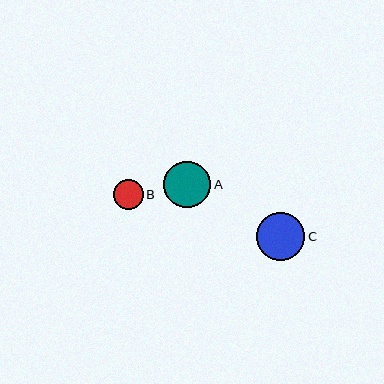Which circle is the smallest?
Circle B is the smallest with a size of approximately 30 pixels.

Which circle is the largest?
Circle C is the largest with a size of approximately 48 pixels.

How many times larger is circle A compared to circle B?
Circle A is approximately 1.6 times the size of circle B.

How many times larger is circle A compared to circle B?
Circle A is approximately 1.6 times the size of circle B.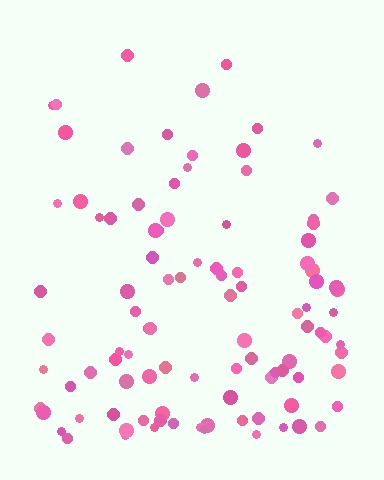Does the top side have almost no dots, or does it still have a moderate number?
Still a moderate number, just noticeably fewer than the bottom.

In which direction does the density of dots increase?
From top to bottom, with the bottom side densest.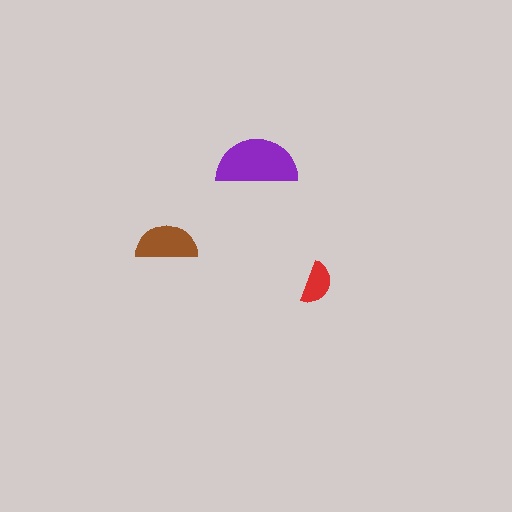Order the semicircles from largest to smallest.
the purple one, the brown one, the red one.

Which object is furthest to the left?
The brown semicircle is leftmost.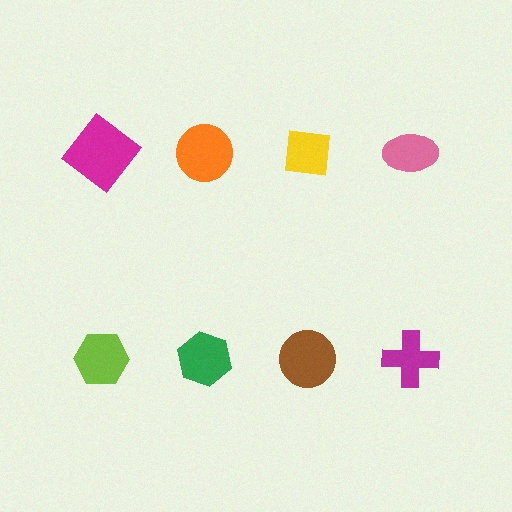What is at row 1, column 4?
A pink ellipse.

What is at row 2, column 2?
A green hexagon.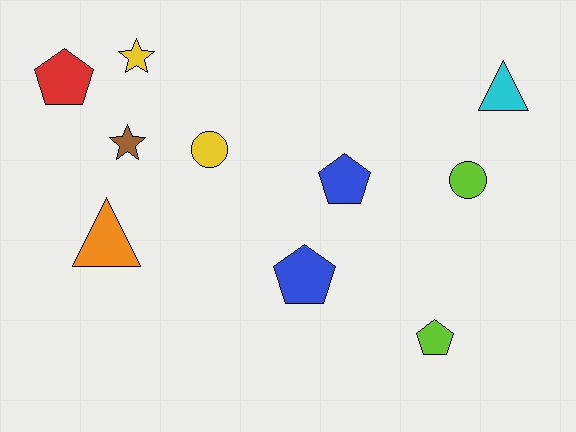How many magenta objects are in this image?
There are no magenta objects.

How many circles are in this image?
There are 2 circles.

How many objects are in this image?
There are 10 objects.